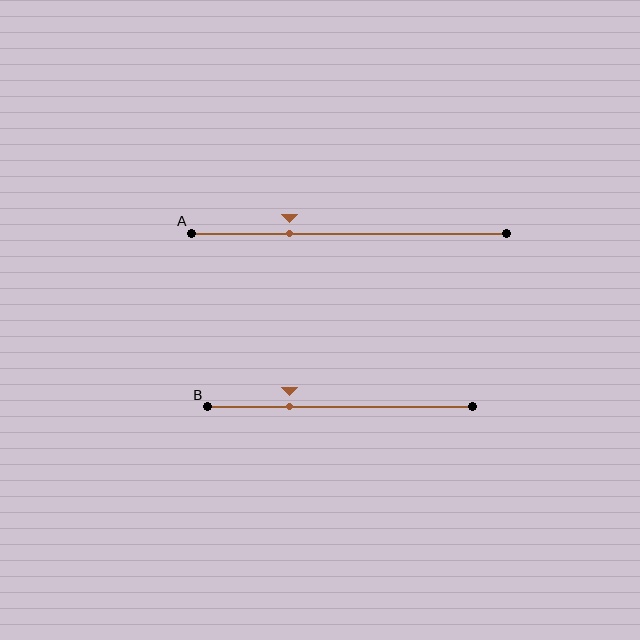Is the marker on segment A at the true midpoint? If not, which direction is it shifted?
No, the marker on segment A is shifted to the left by about 19% of the segment length.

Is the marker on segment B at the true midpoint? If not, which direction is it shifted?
No, the marker on segment B is shifted to the left by about 19% of the segment length.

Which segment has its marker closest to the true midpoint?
Segment A has its marker closest to the true midpoint.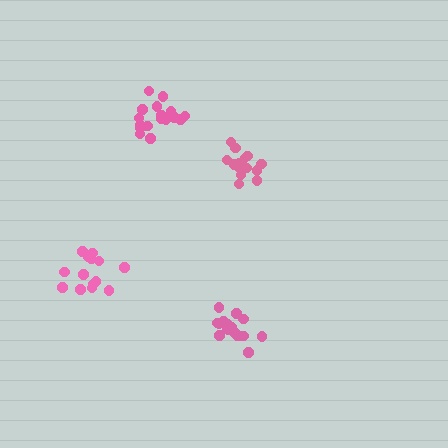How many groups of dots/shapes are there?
There are 4 groups.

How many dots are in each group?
Group 1: 17 dots, Group 2: 15 dots, Group 3: 14 dots, Group 4: 17 dots (63 total).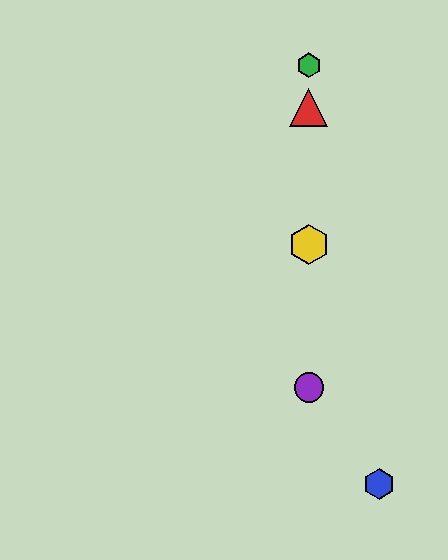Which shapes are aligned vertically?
The red triangle, the green hexagon, the yellow hexagon, the purple circle are aligned vertically.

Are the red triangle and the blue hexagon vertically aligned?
No, the red triangle is at x≈309 and the blue hexagon is at x≈379.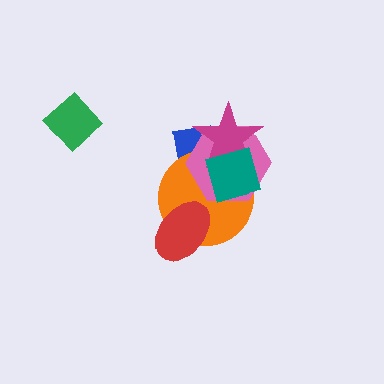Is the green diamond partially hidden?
No, no other shape covers it.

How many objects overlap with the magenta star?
4 objects overlap with the magenta star.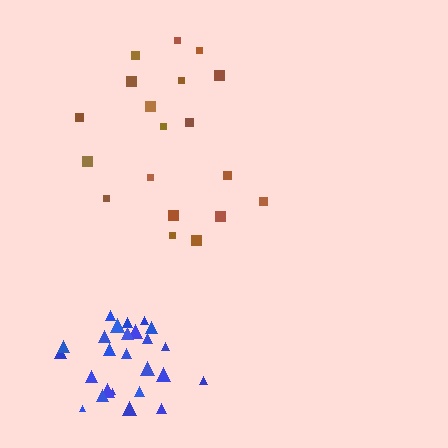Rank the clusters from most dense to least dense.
blue, brown.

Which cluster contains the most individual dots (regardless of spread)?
Blue (26).